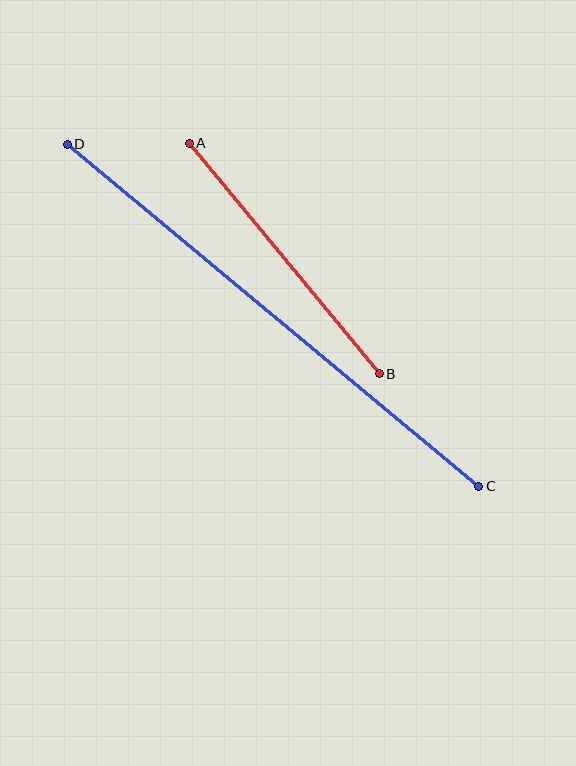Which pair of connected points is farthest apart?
Points C and D are farthest apart.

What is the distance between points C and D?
The distance is approximately 535 pixels.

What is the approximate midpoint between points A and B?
The midpoint is at approximately (284, 258) pixels.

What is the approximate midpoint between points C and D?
The midpoint is at approximately (273, 315) pixels.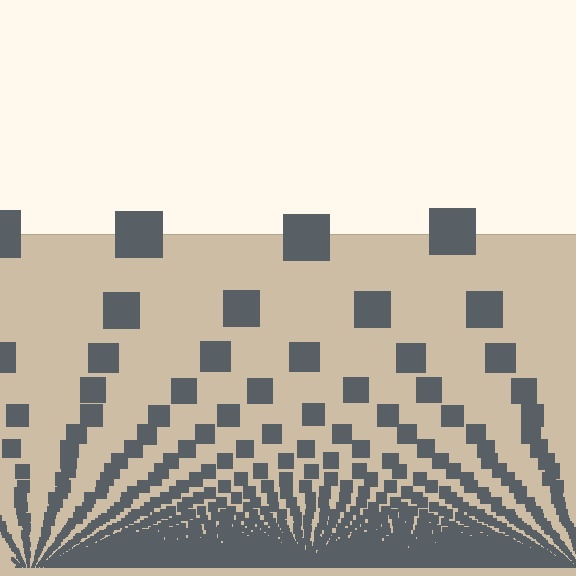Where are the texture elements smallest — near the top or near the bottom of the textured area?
Near the bottom.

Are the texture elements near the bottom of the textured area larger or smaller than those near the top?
Smaller. The gradient is inverted — elements near the bottom are smaller and denser.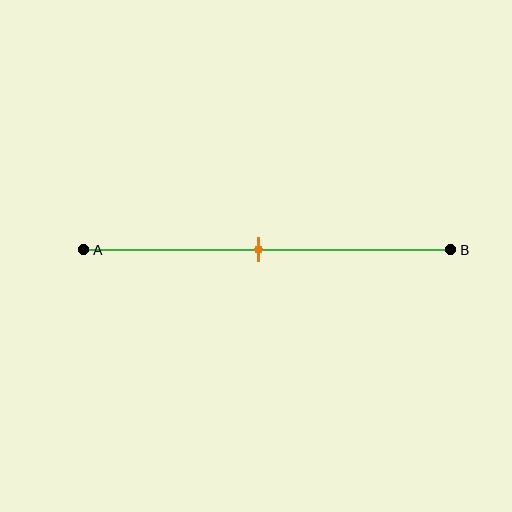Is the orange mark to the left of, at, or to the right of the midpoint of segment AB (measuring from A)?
The orange mark is approximately at the midpoint of segment AB.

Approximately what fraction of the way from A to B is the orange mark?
The orange mark is approximately 50% of the way from A to B.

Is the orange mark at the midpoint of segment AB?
Yes, the mark is approximately at the midpoint.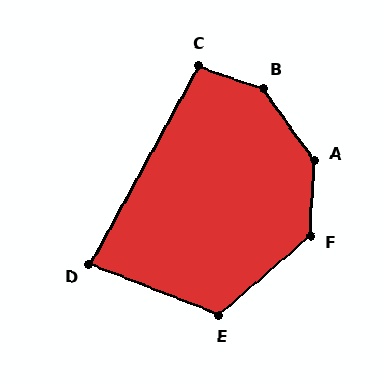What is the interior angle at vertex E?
Approximately 118 degrees (obtuse).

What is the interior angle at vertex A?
Approximately 142 degrees (obtuse).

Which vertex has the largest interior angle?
B, at approximately 144 degrees.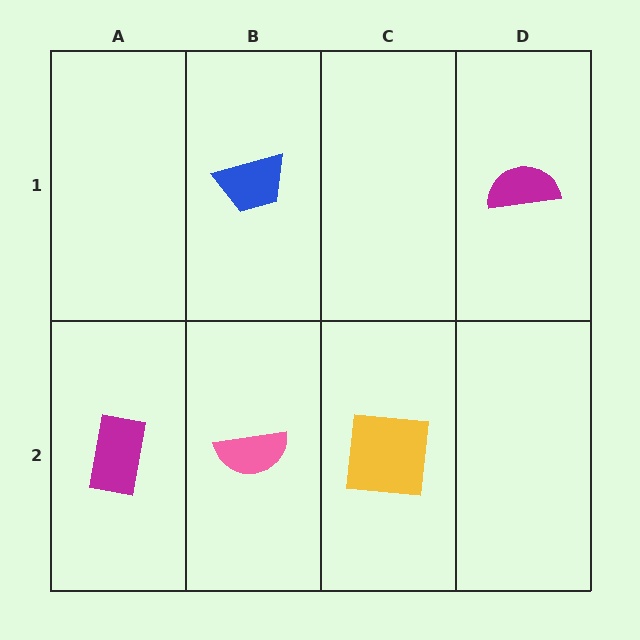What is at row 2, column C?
A yellow square.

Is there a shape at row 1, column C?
No, that cell is empty.